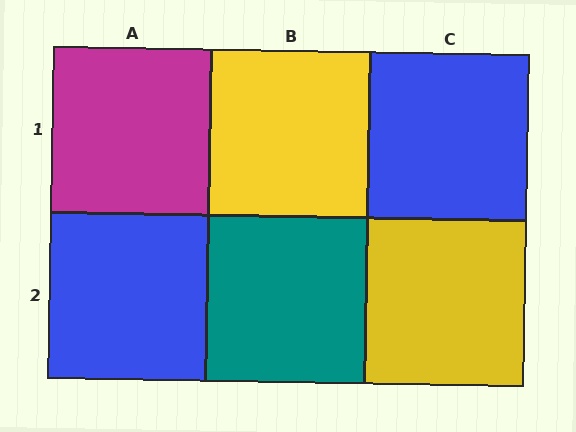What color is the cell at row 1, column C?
Blue.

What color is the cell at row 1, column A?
Magenta.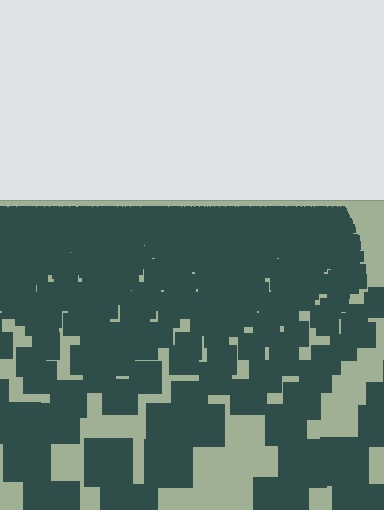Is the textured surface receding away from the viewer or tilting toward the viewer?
The surface is receding away from the viewer. Texture elements get smaller and denser toward the top.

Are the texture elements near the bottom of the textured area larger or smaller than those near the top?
Larger. Near the bottom, elements are closer to the viewer and appear at a bigger on-screen size.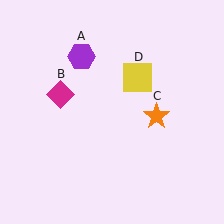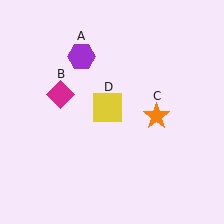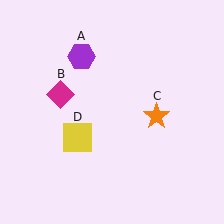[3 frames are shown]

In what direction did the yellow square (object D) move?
The yellow square (object D) moved down and to the left.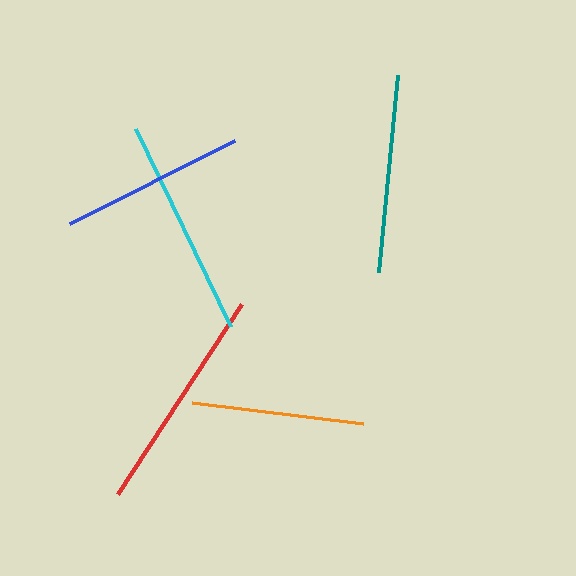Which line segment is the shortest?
The orange line is the shortest at approximately 173 pixels.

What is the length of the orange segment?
The orange segment is approximately 173 pixels long.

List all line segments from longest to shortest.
From longest to shortest: red, cyan, teal, blue, orange.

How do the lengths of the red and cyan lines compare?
The red and cyan lines are approximately the same length.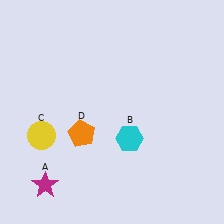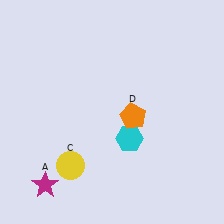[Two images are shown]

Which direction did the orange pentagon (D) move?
The orange pentagon (D) moved right.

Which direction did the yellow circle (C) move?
The yellow circle (C) moved down.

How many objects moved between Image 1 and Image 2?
2 objects moved between the two images.